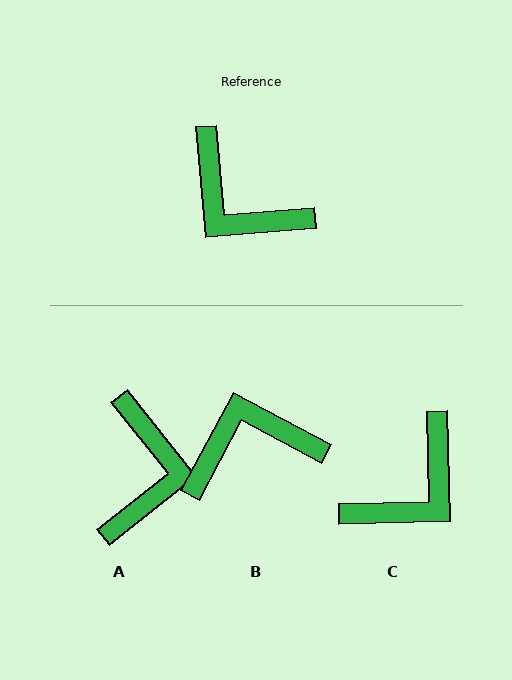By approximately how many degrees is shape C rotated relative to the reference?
Approximately 86 degrees counter-clockwise.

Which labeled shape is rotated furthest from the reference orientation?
A, about 124 degrees away.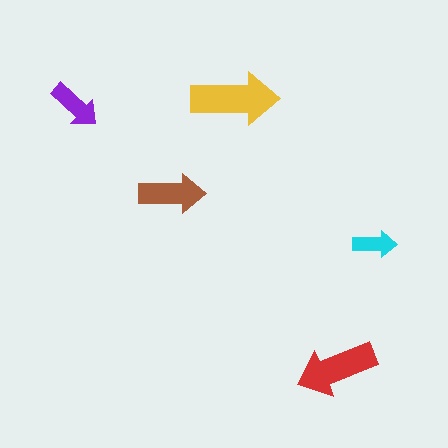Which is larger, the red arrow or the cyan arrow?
The red one.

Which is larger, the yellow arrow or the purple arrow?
The yellow one.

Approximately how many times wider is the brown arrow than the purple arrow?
About 1.5 times wider.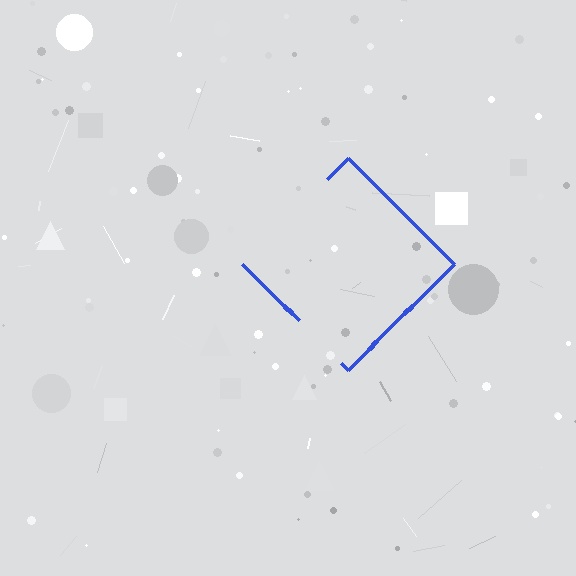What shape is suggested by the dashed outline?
The dashed outline suggests a diamond.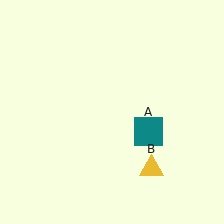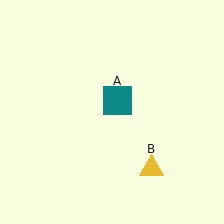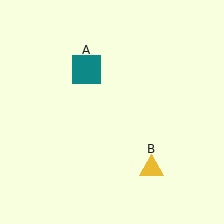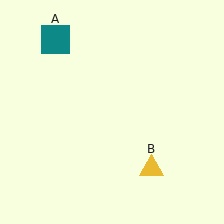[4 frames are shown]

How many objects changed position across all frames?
1 object changed position: teal square (object A).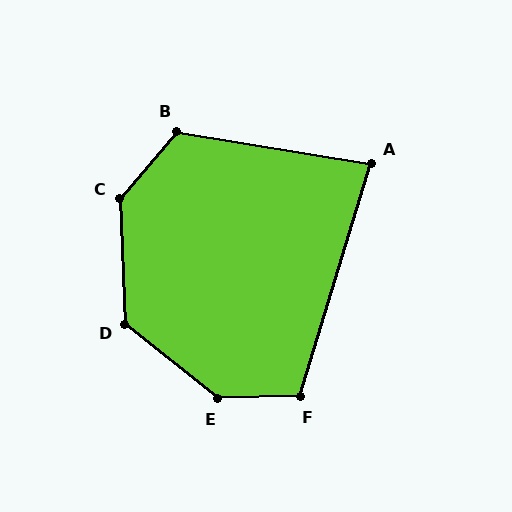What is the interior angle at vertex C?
Approximately 137 degrees (obtuse).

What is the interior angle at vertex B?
Approximately 121 degrees (obtuse).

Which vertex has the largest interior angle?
E, at approximately 140 degrees.